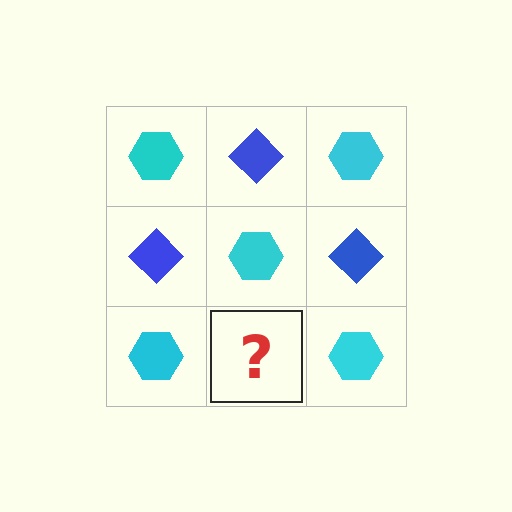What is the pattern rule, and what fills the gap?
The rule is that it alternates cyan hexagon and blue diamond in a checkerboard pattern. The gap should be filled with a blue diamond.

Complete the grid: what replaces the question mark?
The question mark should be replaced with a blue diamond.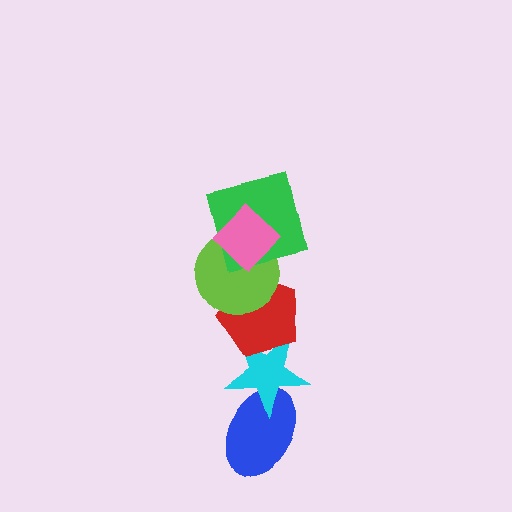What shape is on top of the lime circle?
The green square is on top of the lime circle.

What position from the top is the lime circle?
The lime circle is 3rd from the top.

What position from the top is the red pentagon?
The red pentagon is 4th from the top.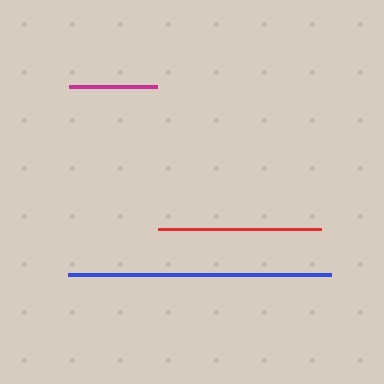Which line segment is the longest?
The blue line is the longest at approximately 264 pixels.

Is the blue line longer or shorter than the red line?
The blue line is longer than the red line.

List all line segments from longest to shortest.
From longest to shortest: blue, red, magenta.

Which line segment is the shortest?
The magenta line is the shortest at approximately 88 pixels.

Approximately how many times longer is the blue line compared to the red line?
The blue line is approximately 1.6 times the length of the red line.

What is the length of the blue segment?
The blue segment is approximately 264 pixels long.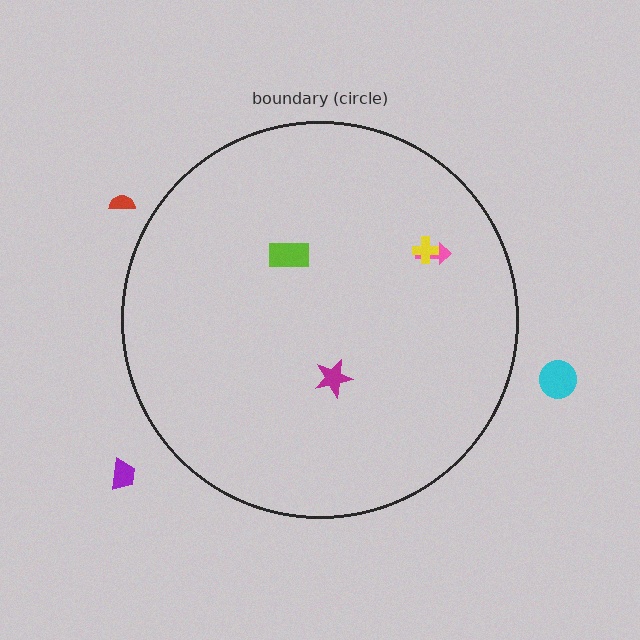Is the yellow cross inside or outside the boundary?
Inside.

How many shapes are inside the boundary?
4 inside, 3 outside.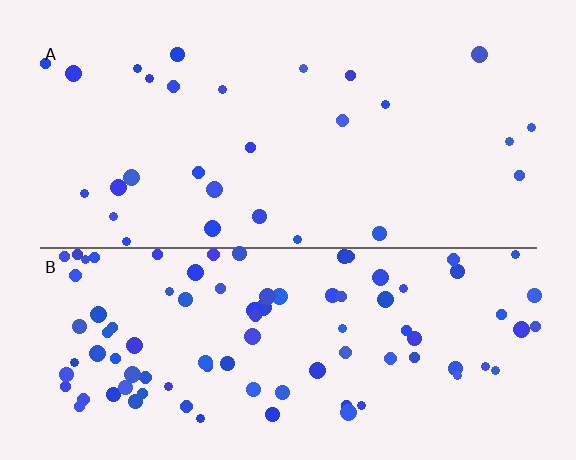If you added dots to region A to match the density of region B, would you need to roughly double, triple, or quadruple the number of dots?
Approximately triple.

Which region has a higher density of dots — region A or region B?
B (the bottom).